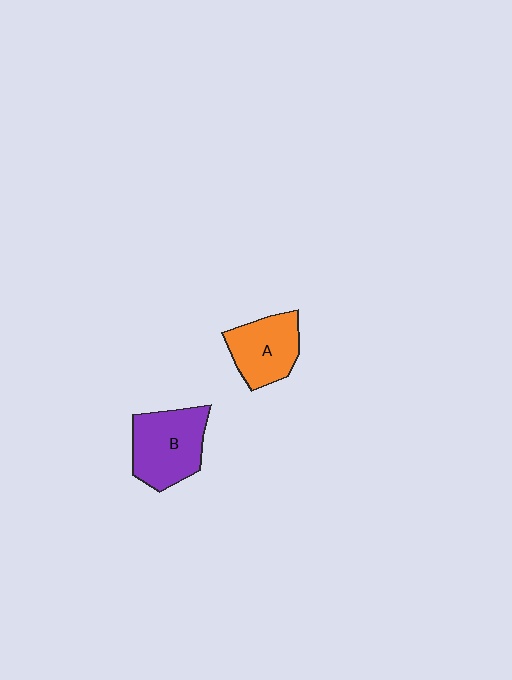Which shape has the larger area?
Shape B (purple).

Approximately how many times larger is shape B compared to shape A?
Approximately 1.2 times.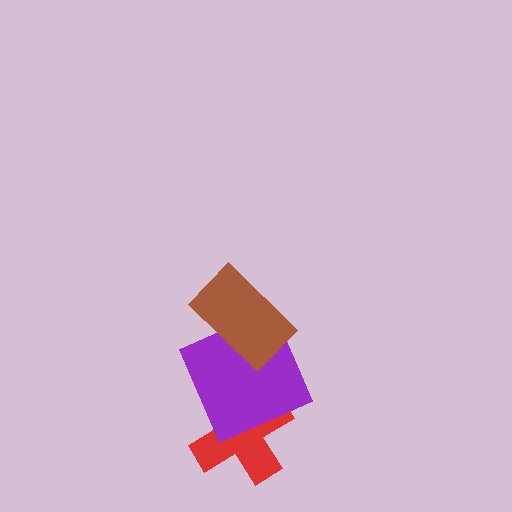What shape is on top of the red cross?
The purple square is on top of the red cross.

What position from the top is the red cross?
The red cross is 3rd from the top.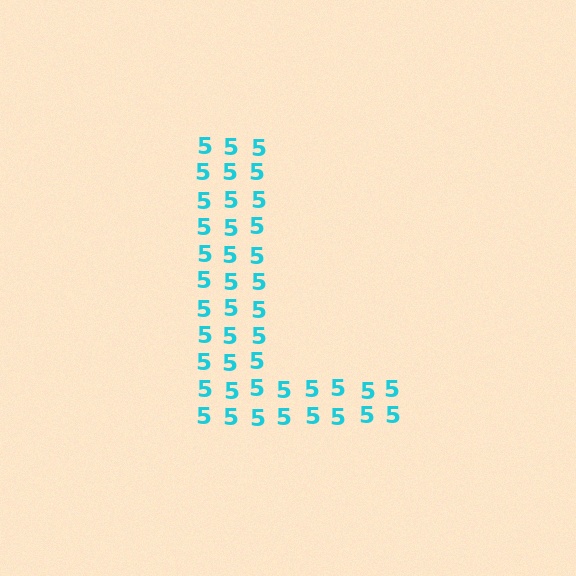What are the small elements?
The small elements are digit 5's.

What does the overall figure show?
The overall figure shows the letter L.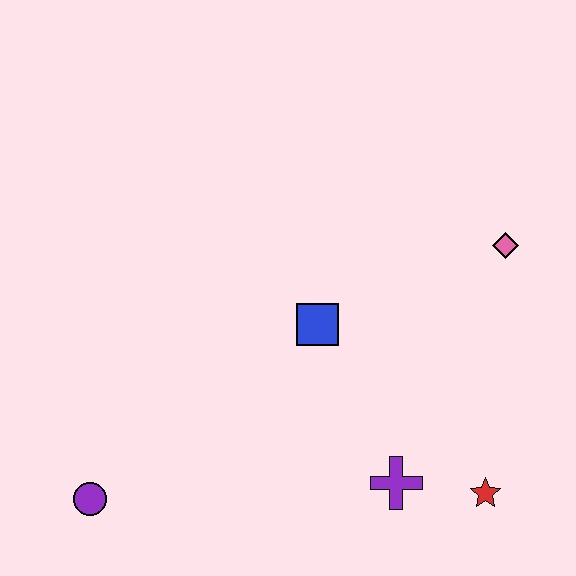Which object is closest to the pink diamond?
The blue square is closest to the pink diamond.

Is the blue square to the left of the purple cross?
Yes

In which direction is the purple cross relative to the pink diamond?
The purple cross is below the pink diamond.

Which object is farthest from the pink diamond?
The purple circle is farthest from the pink diamond.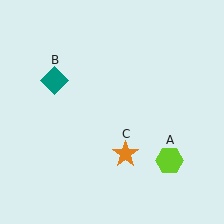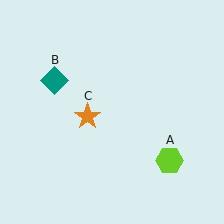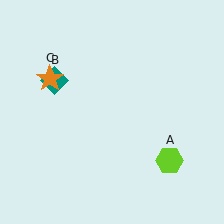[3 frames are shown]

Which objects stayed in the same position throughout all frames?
Lime hexagon (object A) and teal diamond (object B) remained stationary.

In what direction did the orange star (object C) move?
The orange star (object C) moved up and to the left.